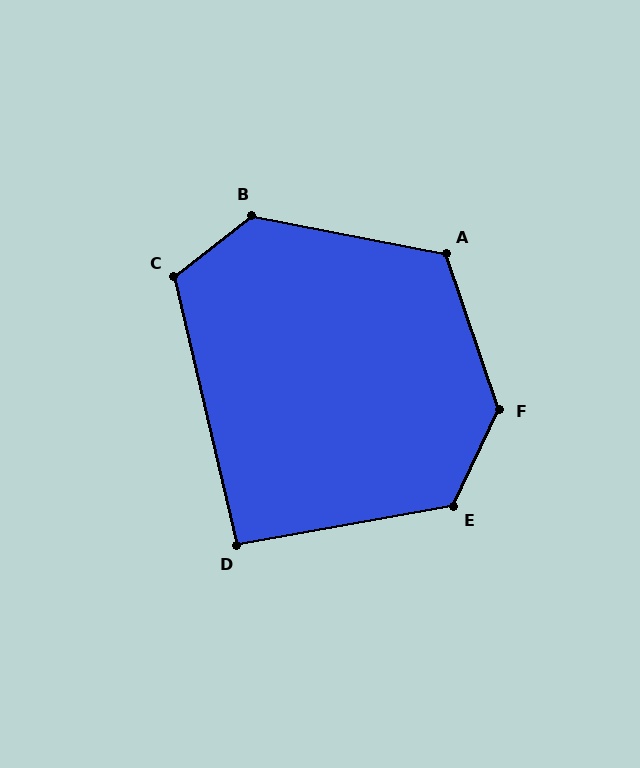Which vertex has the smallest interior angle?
D, at approximately 93 degrees.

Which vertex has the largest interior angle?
F, at approximately 136 degrees.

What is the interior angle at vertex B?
Approximately 131 degrees (obtuse).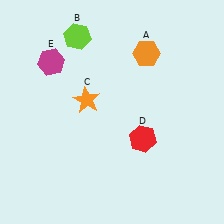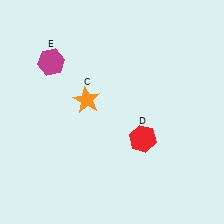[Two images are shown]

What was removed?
The lime hexagon (B), the orange hexagon (A) were removed in Image 2.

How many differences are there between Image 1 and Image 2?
There are 2 differences between the two images.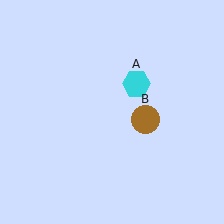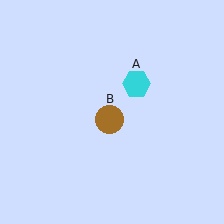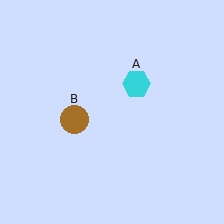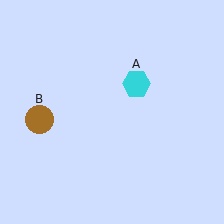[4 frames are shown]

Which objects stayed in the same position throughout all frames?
Cyan hexagon (object A) remained stationary.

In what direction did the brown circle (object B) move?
The brown circle (object B) moved left.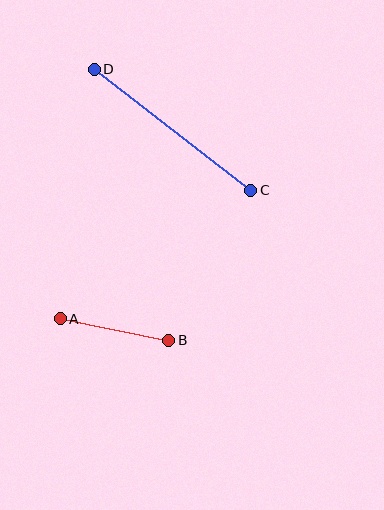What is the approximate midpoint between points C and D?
The midpoint is at approximately (173, 130) pixels.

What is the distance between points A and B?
The distance is approximately 111 pixels.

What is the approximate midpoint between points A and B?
The midpoint is at approximately (115, 329) pixels.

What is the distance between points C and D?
The distance is approximately 197 pixels.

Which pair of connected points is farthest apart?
Points C and D are farthest apart.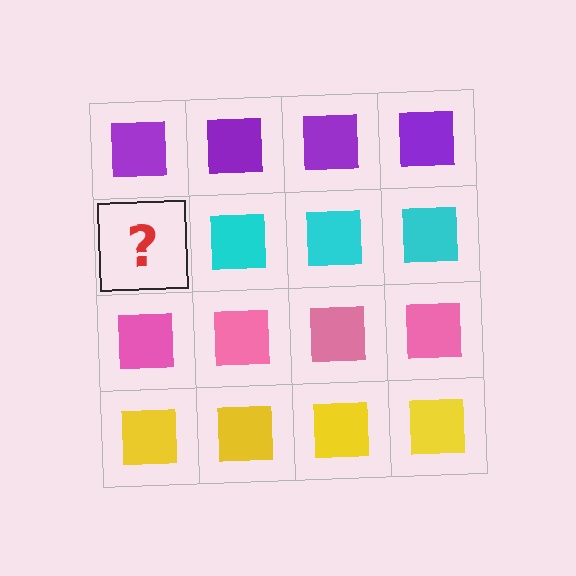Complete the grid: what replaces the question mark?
The question mark should be replaced with a cyan square.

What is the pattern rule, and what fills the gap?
The rule is that each row has a consistent color. The gap should be filled with a cyan square.